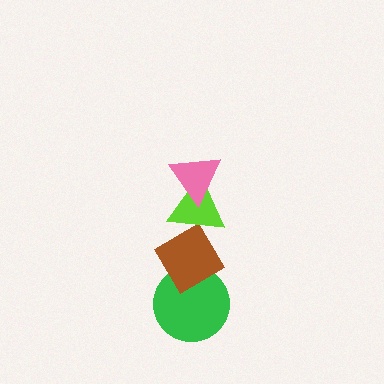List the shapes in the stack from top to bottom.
From top to bottom: the pink triangle, the lime triangle, the brown diamond, the green circle.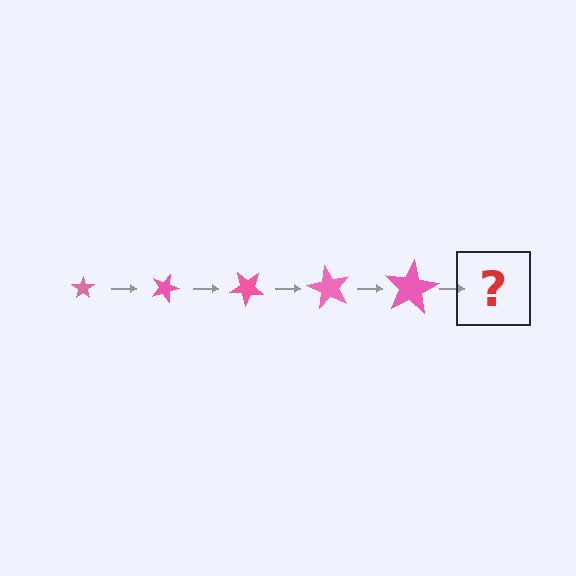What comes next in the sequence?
The next element should be a star, larger than the previous one and rotated 100 degrees from the start.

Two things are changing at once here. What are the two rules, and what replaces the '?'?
The two rules are that the star grows larger each step and it rotates 20 degrees each step. The '?' should be a star, larger than the previous one and rotated 100 degrees from the start.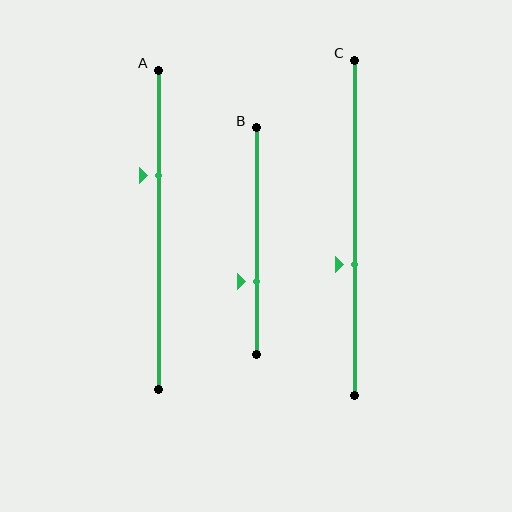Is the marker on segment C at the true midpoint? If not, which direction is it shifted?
No, the marker on segment C is shifted downward by about 11% of the segment length.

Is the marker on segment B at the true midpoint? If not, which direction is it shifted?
No, the marker on segment B is shifted downward by about 18% of the segment length.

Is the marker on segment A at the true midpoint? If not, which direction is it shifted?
No, the marker on segment A is shifted upward by about 17% of the segment length.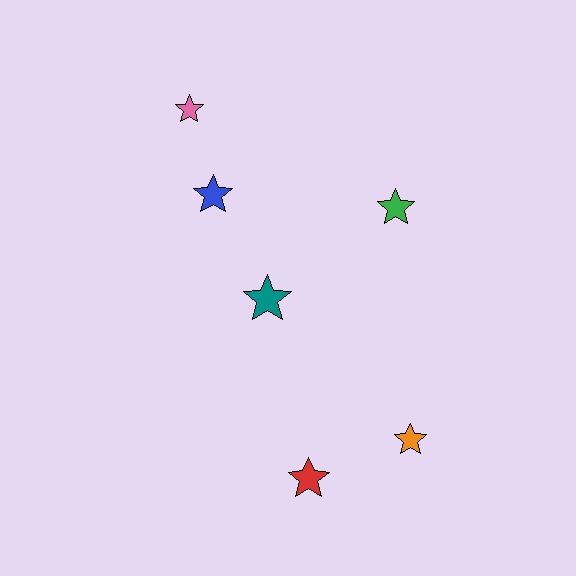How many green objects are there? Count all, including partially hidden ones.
There is 1 green object.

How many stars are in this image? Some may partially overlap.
There are 6 stars.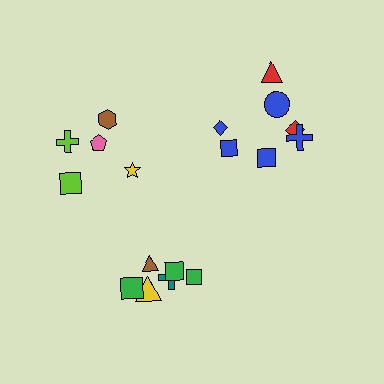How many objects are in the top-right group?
There are 7 objects.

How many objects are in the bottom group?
There are 6 objects.